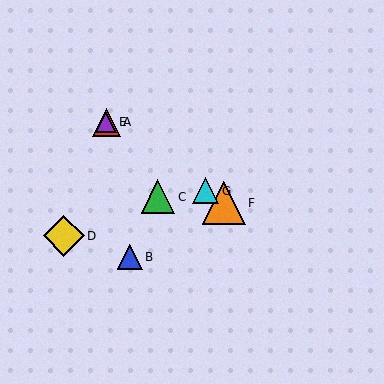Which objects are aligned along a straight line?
Objects A, E, F, G are aligned along a straight line.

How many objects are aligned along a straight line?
4 objects (A, E, F, G) are aligned along a straight line.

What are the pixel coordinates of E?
Object E is at (106, 122).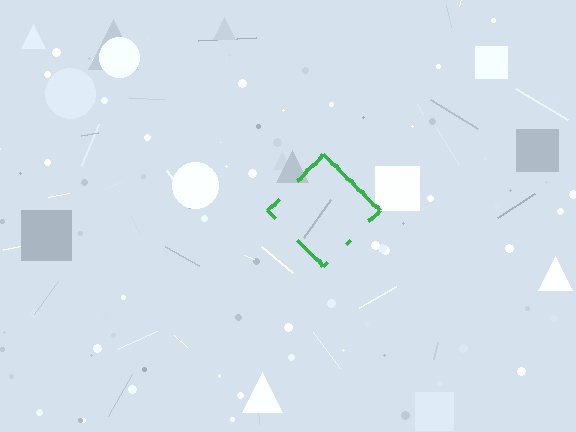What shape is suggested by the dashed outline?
The dashed outline suggests a diamond.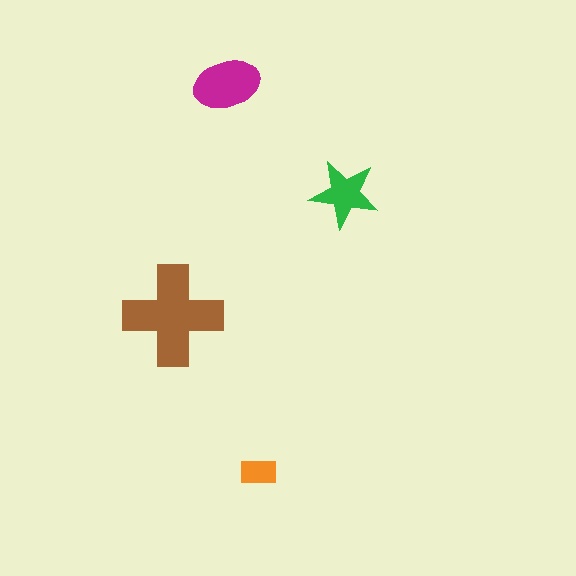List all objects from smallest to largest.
The orange rectangle, the green star, the magenta ellipse, the brown cross.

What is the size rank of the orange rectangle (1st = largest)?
4th.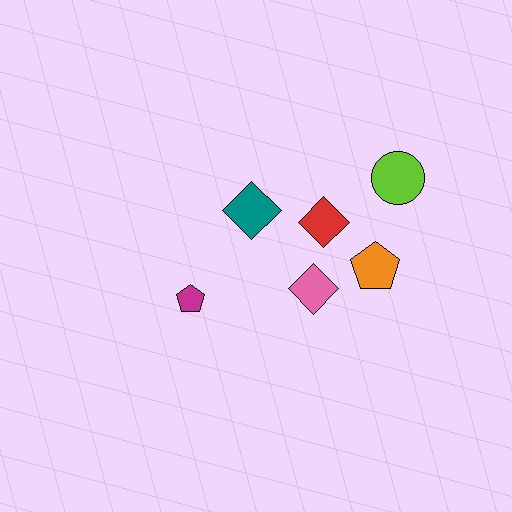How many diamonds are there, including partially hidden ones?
There are 3 diamonds.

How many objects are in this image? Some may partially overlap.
There are 6 objects.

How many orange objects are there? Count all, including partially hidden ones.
There is 1 orange object.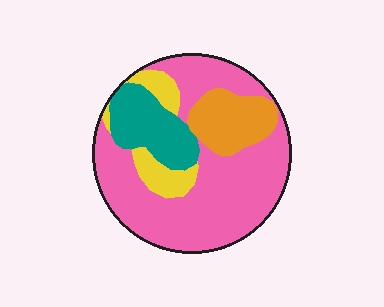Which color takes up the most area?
Pink, at roughly 60%.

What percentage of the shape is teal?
Teal covers roughly 15% of the shape.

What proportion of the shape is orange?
Orange takes up about one eighth (1/8) of the shape.